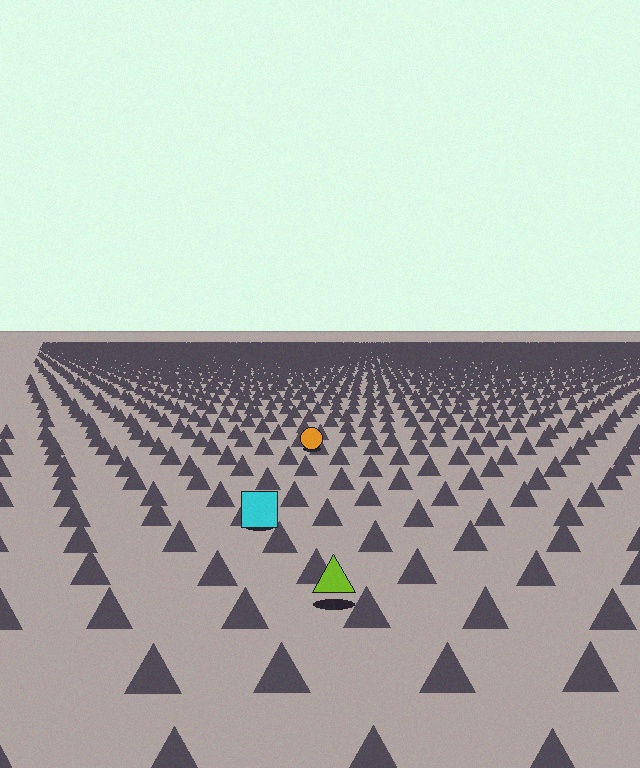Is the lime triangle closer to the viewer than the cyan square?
Yes. The lime triangle is closer — you can tell from the texture gradient: the ground texture is coarser near it.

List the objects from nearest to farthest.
From nearest to farthest: the lime triangle, the cyan square, the orange circle.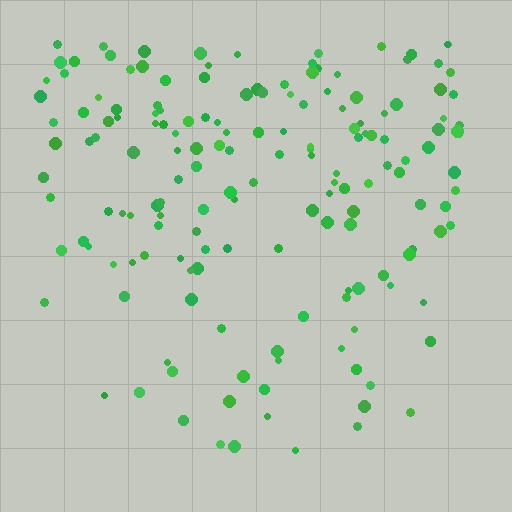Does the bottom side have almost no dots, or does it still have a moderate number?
Still a moderate number, just noticeably fewer than the top.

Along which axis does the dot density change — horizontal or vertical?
Vertical.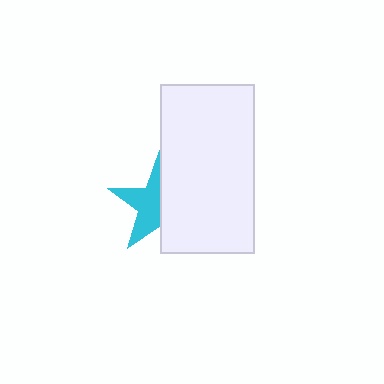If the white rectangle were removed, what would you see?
You would see the complete cyan star.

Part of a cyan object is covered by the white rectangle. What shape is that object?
It is a star.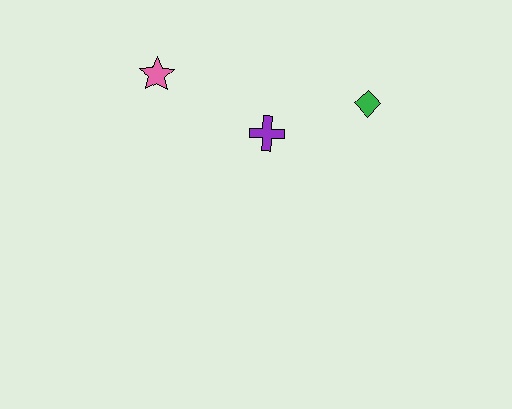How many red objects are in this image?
There are no red objects.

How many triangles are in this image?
There are no triangles.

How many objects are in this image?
There are 3 objects.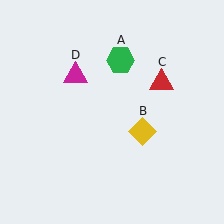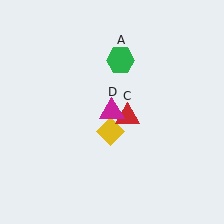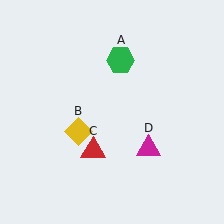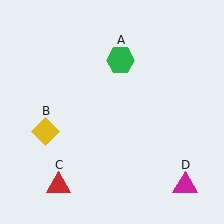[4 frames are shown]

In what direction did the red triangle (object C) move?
The red triangle (object C) moved down and to the left.